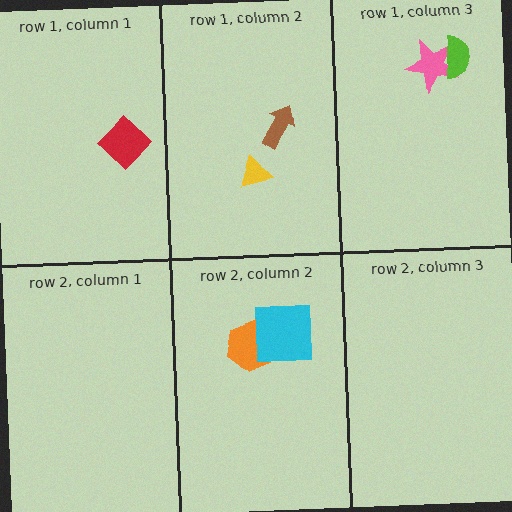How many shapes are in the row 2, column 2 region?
2.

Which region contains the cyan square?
The row 2, column 2 region.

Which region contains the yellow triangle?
The row 1, column 2 region.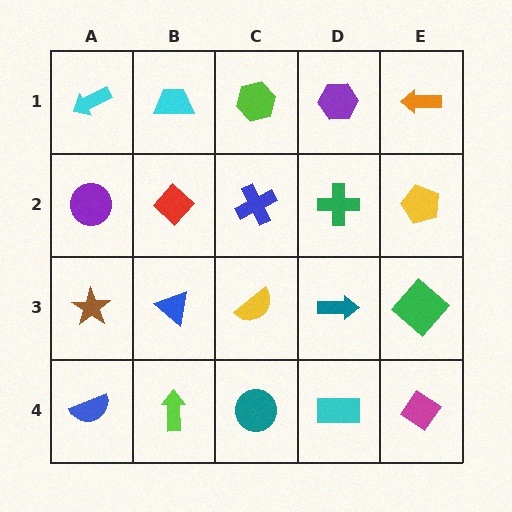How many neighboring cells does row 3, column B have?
4.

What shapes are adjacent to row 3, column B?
A red diamond (row 2, column B), a lime arrow (row 4, column B), a brown star (row 3, column A), a yellow semicircle (row 3, column C).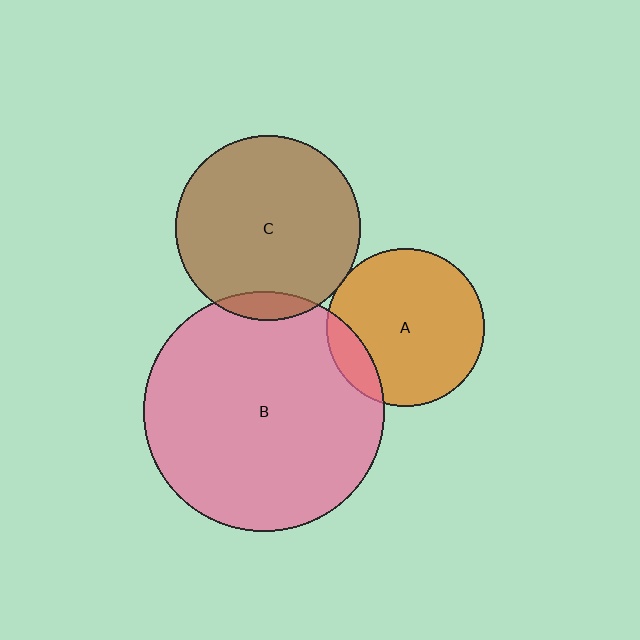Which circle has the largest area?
Circle B (pink).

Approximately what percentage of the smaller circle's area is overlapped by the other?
Approximately 15%.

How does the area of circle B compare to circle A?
Approximately 2.3 times.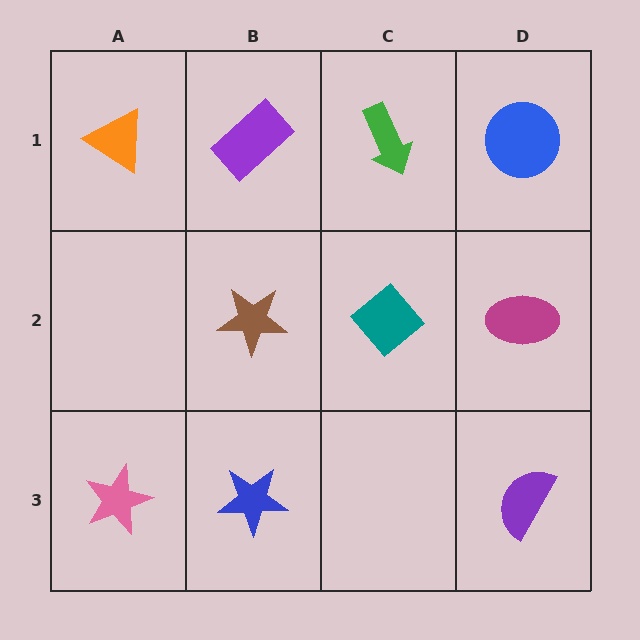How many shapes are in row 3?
3 shapes.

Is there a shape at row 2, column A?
No, that cell is empty.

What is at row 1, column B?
A purple rectangle.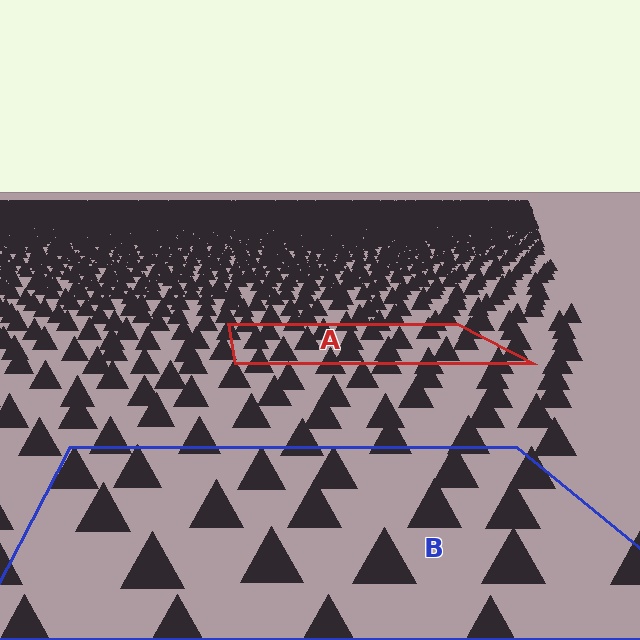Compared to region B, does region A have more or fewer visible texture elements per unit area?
Region A has more texture elements per unit area — they are packed more densely because it is farther away.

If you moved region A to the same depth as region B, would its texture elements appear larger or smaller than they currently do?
They would appear larger. At a closer depth, the same texture elements are projected at a bigger on-screen size.